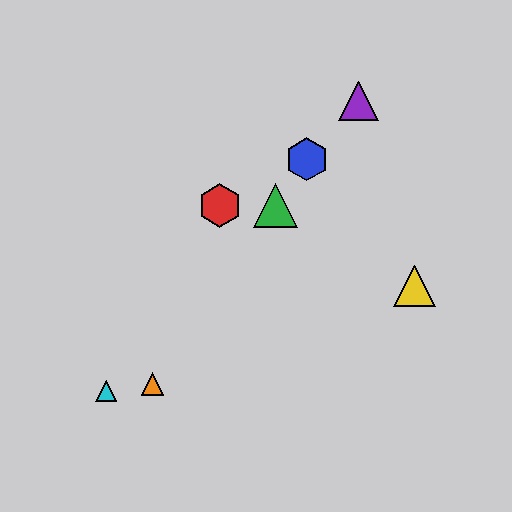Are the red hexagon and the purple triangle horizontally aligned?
No, the red hexagon is at y≈205 and the purple triangle is at y≈101.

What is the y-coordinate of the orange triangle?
The orange triangle is at y≈384.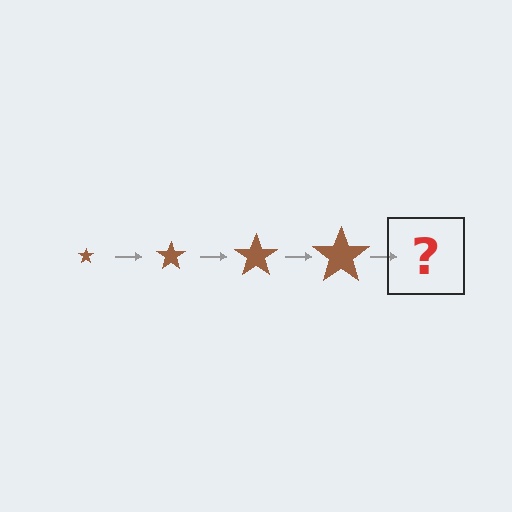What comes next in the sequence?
The next element should be a brown star, larger than the previous one.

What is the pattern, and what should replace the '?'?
The pattern is that the star gets progressively larger each step. The '?' should be a brown star, larger than the previous one.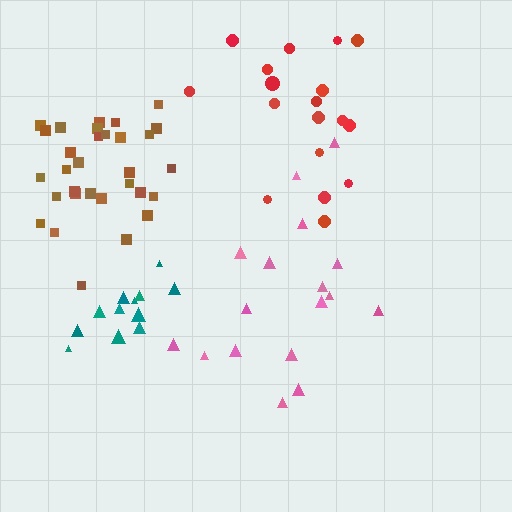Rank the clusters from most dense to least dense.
brown, teal, red, pink.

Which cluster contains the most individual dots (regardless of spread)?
Brown (31).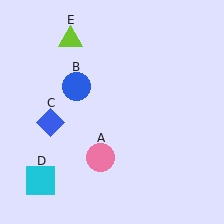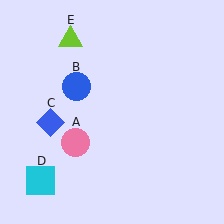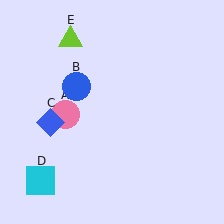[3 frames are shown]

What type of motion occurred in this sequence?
The pink circle (object A) rotated clockwise around the center of the scene.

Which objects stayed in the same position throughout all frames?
Blue circle (object B) and blue diamond (object C) and cyan square (object D) and lime triangle (object E) remained stationary.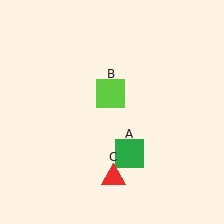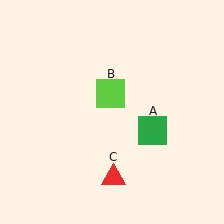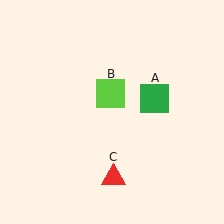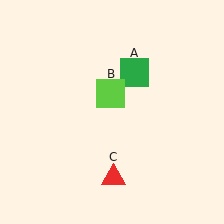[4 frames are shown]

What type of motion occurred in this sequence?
The green square (object A) rotated counterclockwise around the center of the scene.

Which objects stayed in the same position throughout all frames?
Lime square (object B) and red triangle (object C) remained stationary.